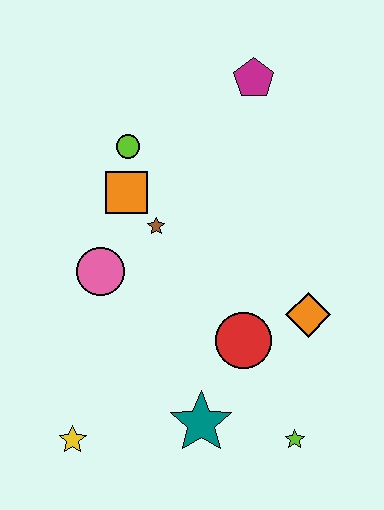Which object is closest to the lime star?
The teal star is closest to the lime star.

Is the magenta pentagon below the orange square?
No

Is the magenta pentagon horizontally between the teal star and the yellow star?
No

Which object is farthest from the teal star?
The magenta pentagon is farthest from the teal star.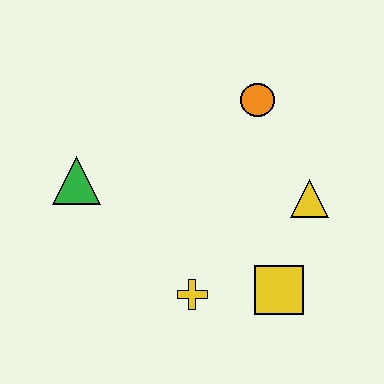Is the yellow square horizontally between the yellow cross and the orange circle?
No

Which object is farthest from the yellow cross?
The orange circle is farthest from the yellow cross.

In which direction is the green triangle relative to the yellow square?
The green triangle is to the left of the yellow square.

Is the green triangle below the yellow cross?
No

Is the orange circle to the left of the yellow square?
Yes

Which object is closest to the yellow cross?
The yellow square is closest to the yellow cross.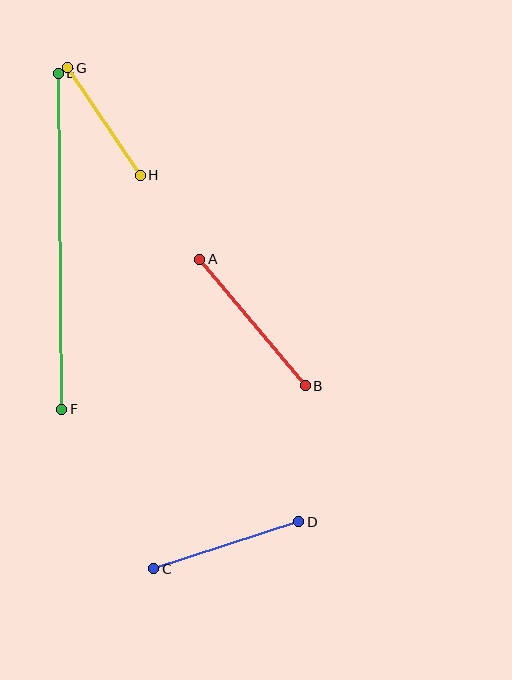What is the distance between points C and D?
The distance is approximately 152 pixels.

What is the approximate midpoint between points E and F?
The midpoint is at approximately (60, 241) pixels.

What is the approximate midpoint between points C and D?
The midpoint is at approximately (226, 545) pixels.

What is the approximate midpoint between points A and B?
The midpoint is at approximately (253, 323) pixels.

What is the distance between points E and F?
The distance is approximately 336 pixels.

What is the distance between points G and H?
The distance is approximately 129 pixels.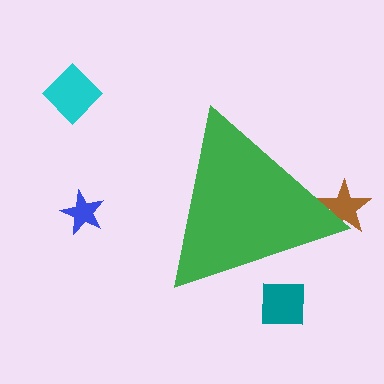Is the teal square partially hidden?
Yes, the teal square is partially hidden behind the green triangle.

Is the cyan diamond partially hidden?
No, the cyan diamond is fully visible.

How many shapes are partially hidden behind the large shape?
2 shapes are partially hidden.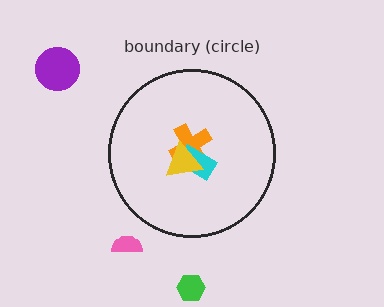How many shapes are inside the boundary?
3 inside, 3 outside.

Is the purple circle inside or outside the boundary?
Outside.